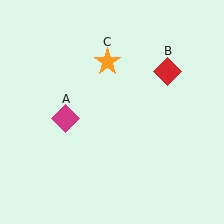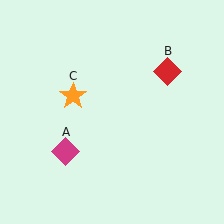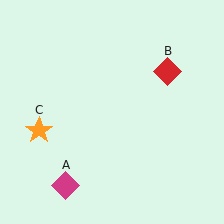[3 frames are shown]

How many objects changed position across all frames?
2 objects changed position: magenta diamond (object A), orange star (object C).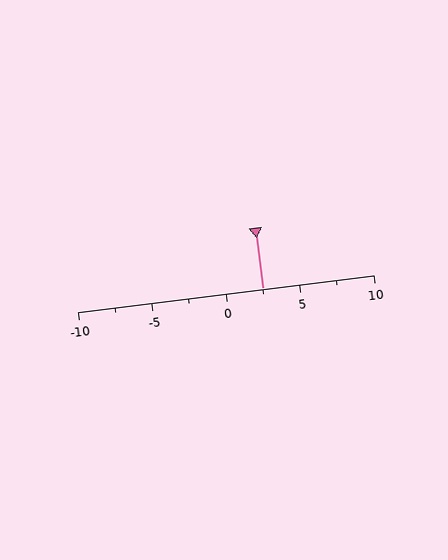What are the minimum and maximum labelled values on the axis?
The axis runs from -10 to 10.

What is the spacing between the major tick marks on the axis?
The major ticks are spaced 5 apart.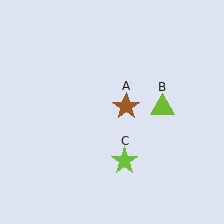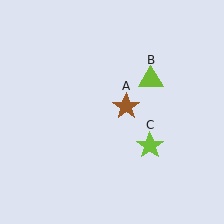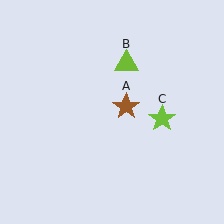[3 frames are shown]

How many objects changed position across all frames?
2 objects changed position: lime triangle (object B), lime star (object C).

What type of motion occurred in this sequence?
The lime triangle (object B), lime star (object C) rotated counterclockwise around the center of the scene.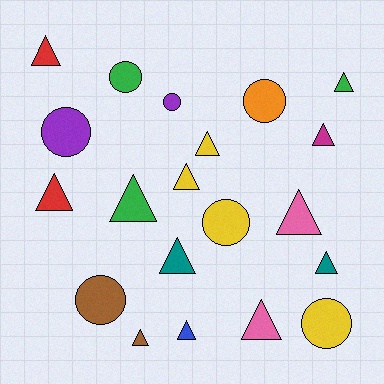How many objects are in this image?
There are 20 objects.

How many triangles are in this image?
There are 13 triangles.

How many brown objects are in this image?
There are 2 brown objects.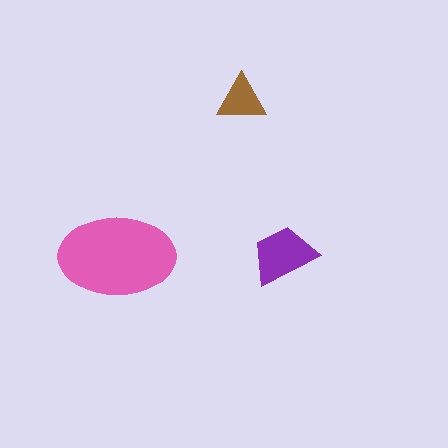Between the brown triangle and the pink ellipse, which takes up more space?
The pink ellipse.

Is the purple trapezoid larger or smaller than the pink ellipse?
Smaller.